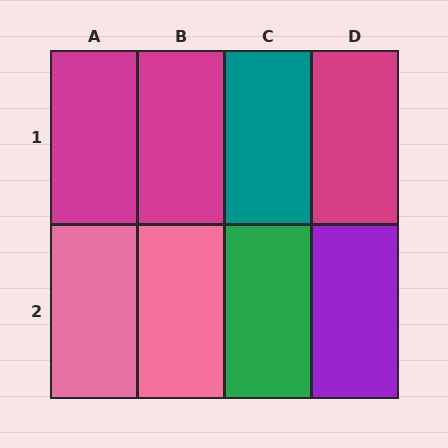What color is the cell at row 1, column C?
Teal.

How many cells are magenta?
3 cells are magenta.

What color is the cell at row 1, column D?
Magenta.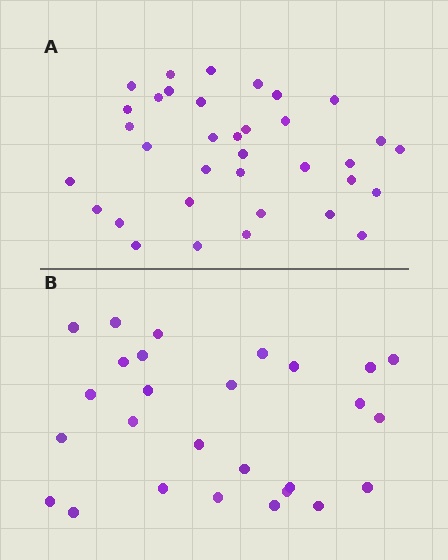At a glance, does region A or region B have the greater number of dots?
Region A (the top region) has more dots.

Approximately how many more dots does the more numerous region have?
Region A has roughly 8 or so more dots than region B.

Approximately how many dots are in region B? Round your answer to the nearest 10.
About 30 dots. (The exact count is 27, which rounds to 30.)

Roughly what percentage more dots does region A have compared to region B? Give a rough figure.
About 30% more.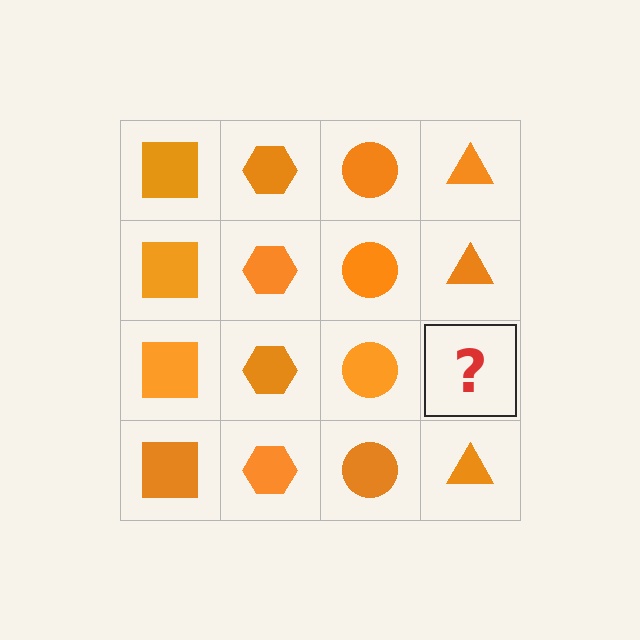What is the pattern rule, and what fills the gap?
The rule is that each column has a consistent shape. The gap should be filled with an orange triangle.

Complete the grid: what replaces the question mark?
The question mark should be replaced with an orange triangle.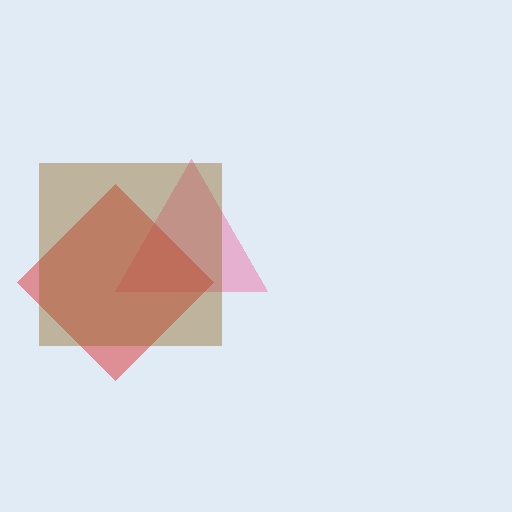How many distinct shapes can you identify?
There are 3 distinct shapes: a pink triangle, a red diamond, a brown square.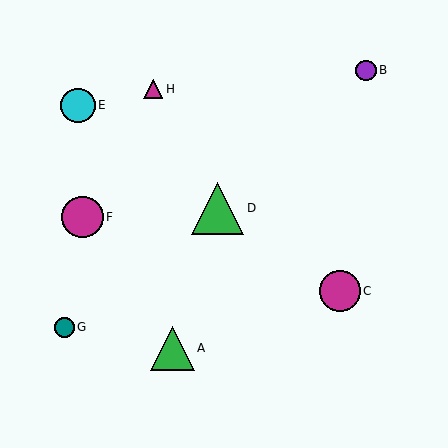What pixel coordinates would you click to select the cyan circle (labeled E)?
Click at (78, 105) to select the cyan circle E.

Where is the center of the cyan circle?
The center of the cyan circle is at (78, 105).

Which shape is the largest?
The green triangle (labeled D) is the largest.